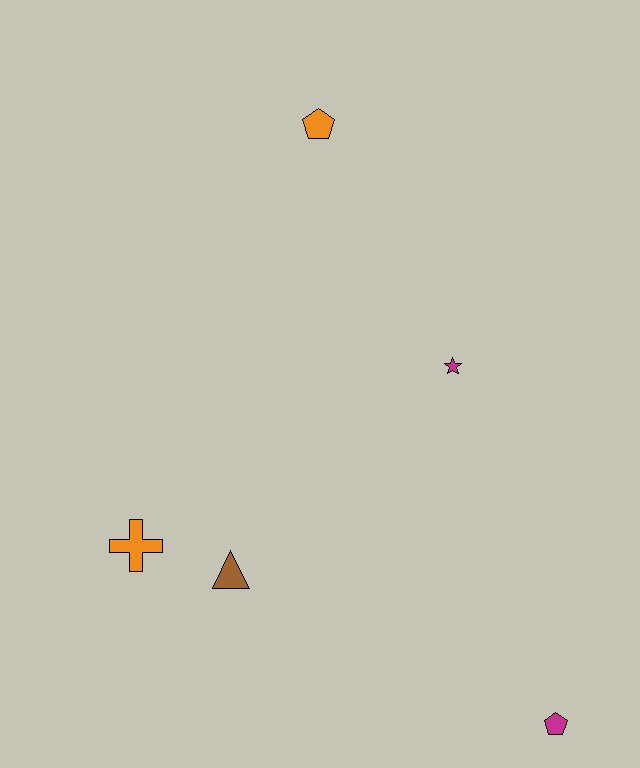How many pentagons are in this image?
There are 2 pentagons.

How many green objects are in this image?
There are no green objects.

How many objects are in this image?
There are 5 objects.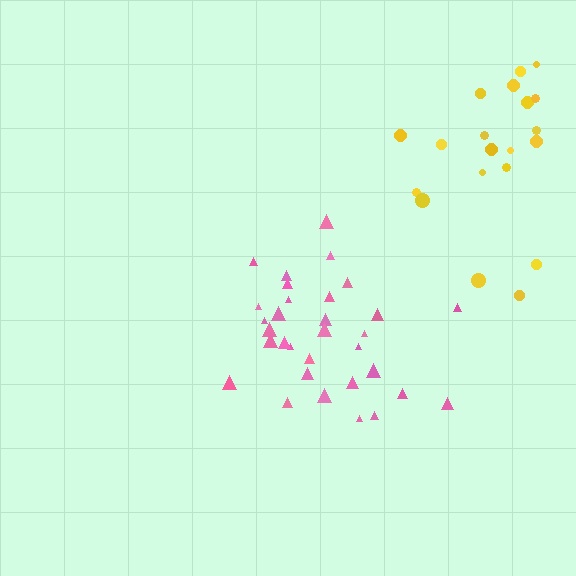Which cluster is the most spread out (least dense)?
Yellow.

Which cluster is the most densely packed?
Pink.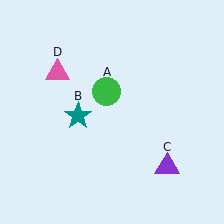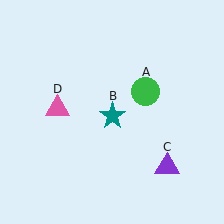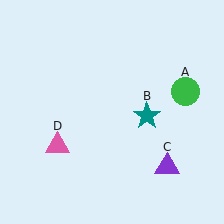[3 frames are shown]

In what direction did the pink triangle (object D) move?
The pink triangle (object D) moved down.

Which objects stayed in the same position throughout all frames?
Purple triangle (object C) remained stationary.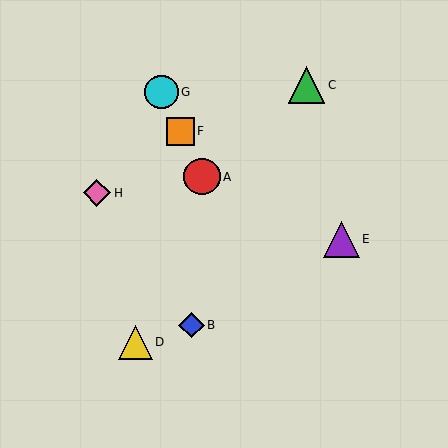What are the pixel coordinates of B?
Object B is at (191, 325).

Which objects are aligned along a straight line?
Objects A, F, G are aligned along a straight line.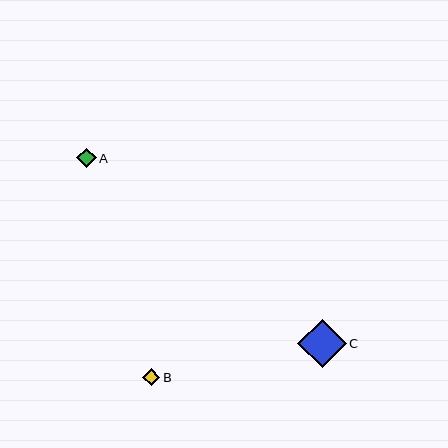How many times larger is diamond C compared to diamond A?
Diamond C is approximately 2.5 times the size of diamond A.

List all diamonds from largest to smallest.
From largest to smallest: C, A, B.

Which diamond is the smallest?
Diamond B is the smallest with a size of approximately 17 pixels.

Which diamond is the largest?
Diamond C is the largest with a size of approximately 49 pixels.